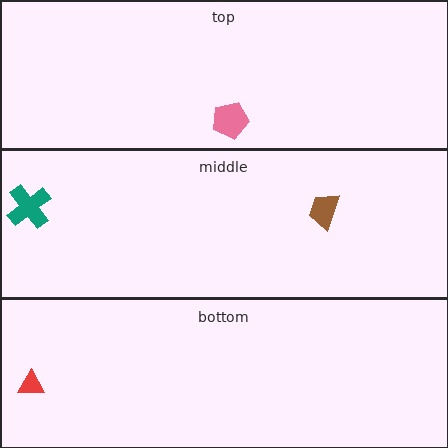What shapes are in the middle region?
The brown trapezoid, the teal cross.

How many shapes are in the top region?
1.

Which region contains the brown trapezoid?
The middle region.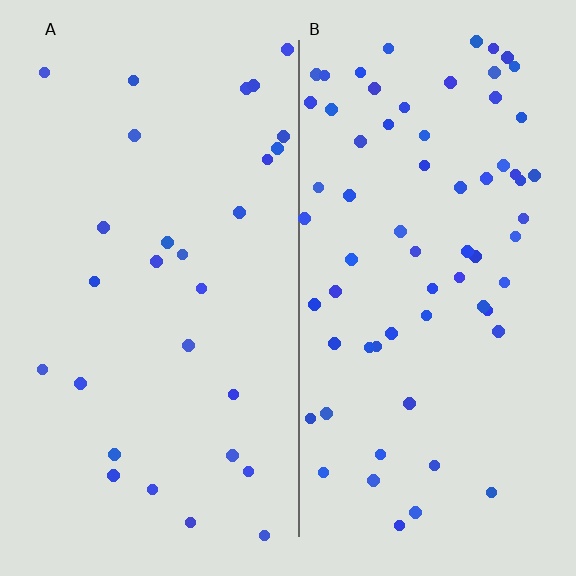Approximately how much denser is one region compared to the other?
Approximately 2.4× — region B over region A.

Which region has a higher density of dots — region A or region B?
B (the right).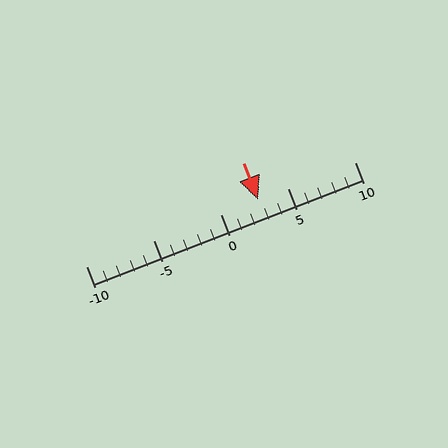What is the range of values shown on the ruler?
The ruler shows values from -10 to 10.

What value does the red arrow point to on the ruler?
The red arrow points to approximately 3.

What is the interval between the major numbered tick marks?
The major tick marks are spaced 5 units apart.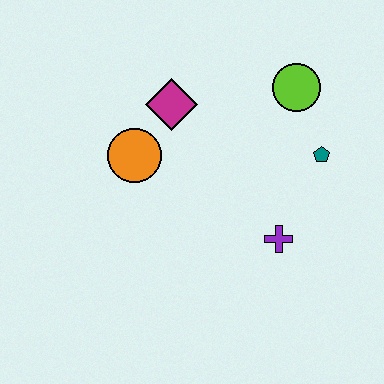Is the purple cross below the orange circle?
Yes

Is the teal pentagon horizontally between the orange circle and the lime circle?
No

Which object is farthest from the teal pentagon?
The orange circle is farthest from the teal pentagon.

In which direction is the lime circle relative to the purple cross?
The lime circle is above the purple cross.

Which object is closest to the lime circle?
The teal pentagon is closest to the lime circle.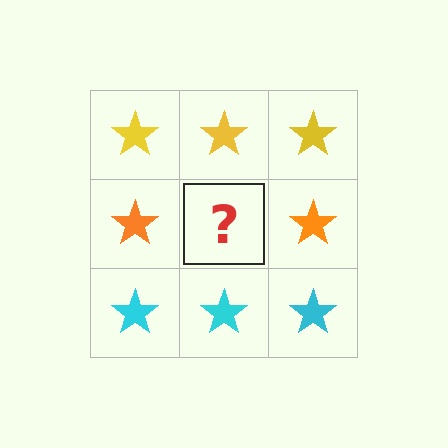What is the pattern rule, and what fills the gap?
The rule is that each row has a consistent color. The gap should be filled with an orange star.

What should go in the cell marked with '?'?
The missing cell should contain an orange star.